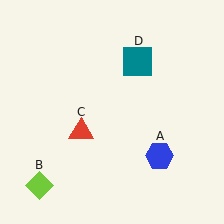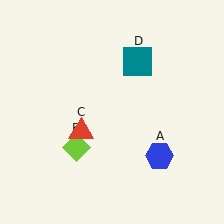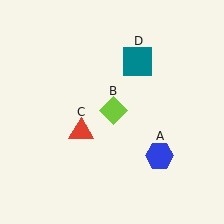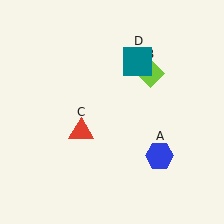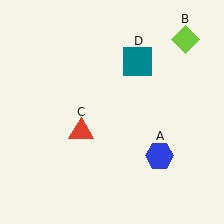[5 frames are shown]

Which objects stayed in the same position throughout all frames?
Blue hexagon (object A) and red triangle (object C) and teal square (object D) remained stationary.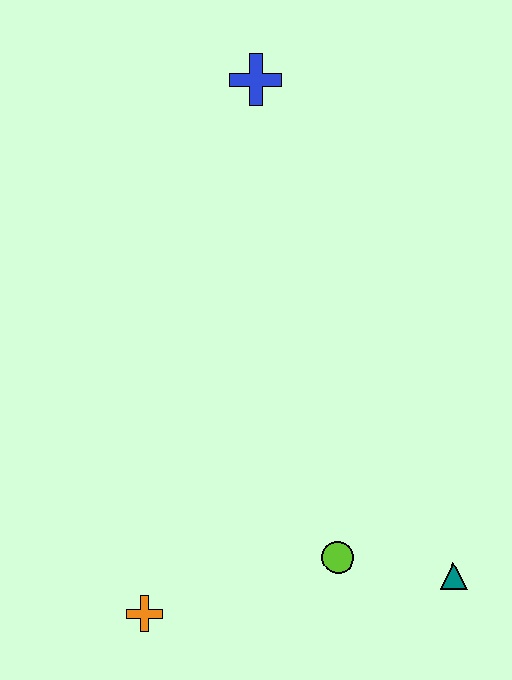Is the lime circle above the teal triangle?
Yes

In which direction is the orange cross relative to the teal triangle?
The orange cross is to the left of the teal triangle.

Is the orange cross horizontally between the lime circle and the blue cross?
No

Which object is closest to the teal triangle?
The lime circle is closest to the teal triangle.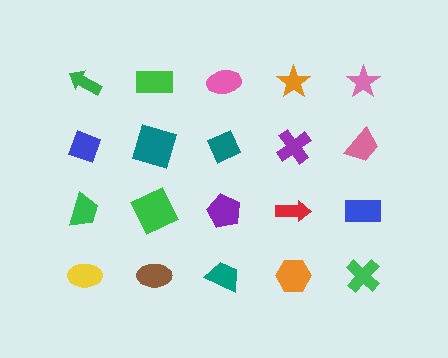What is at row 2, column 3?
A teal diamond.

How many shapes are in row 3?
5 shapes.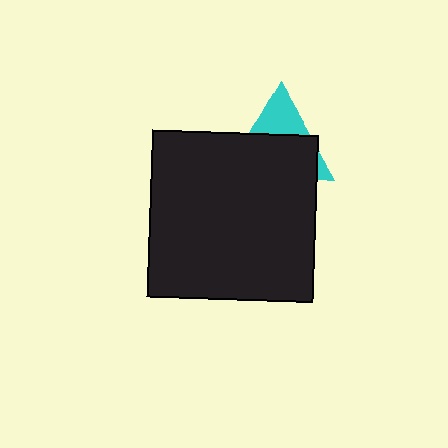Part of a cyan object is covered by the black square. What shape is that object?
It is a triangle.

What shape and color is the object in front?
The object in front is a black square.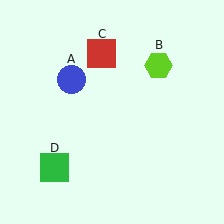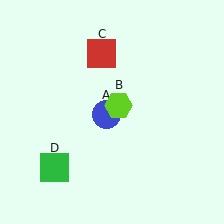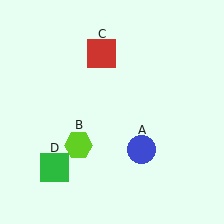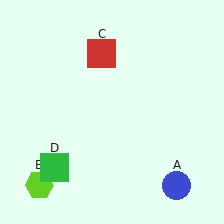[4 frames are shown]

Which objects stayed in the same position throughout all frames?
Red square (object C) and green square (object D) remained stationary.